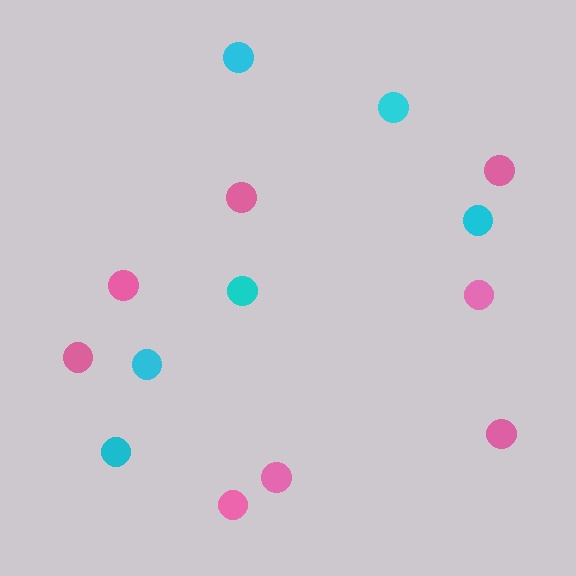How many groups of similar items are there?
There are 2 groups: one group of cyan circles (6) and one group of pink circles (8).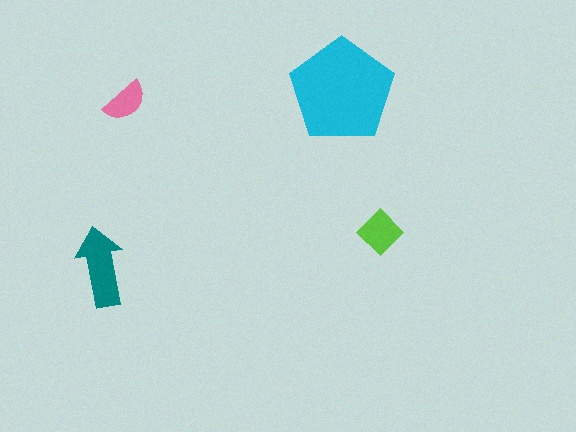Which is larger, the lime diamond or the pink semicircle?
The lime diamond.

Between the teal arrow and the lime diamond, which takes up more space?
The teal arrow.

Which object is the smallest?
The pink semicircle.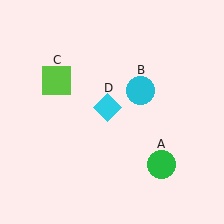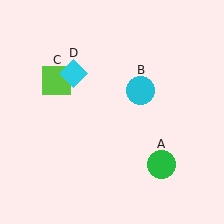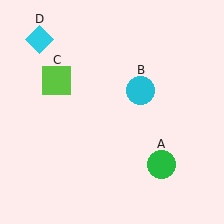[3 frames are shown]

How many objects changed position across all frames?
1 object changed position: cyan diamond (object D).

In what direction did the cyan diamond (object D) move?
The cyan diamond (object D) moved up and to the left.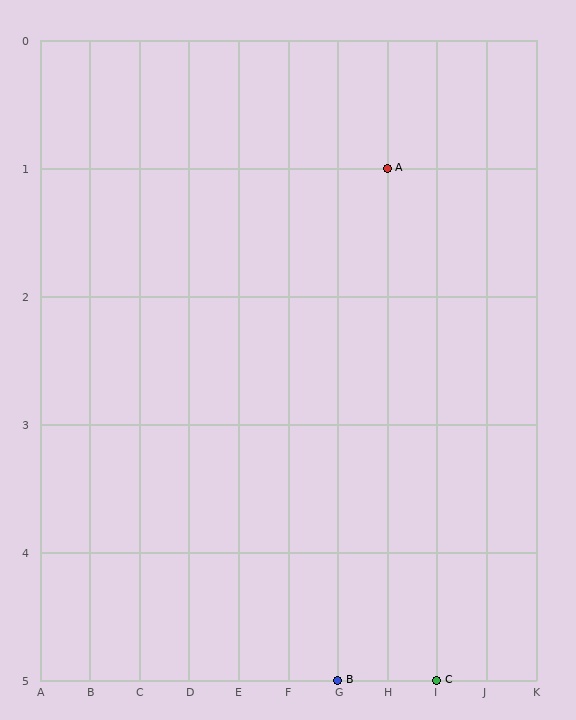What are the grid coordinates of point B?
Point B is at grid coordinates (G, 5).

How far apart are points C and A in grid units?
Points C and A are 1 column and 4 rows apart (about 4.1 grid units diagonally).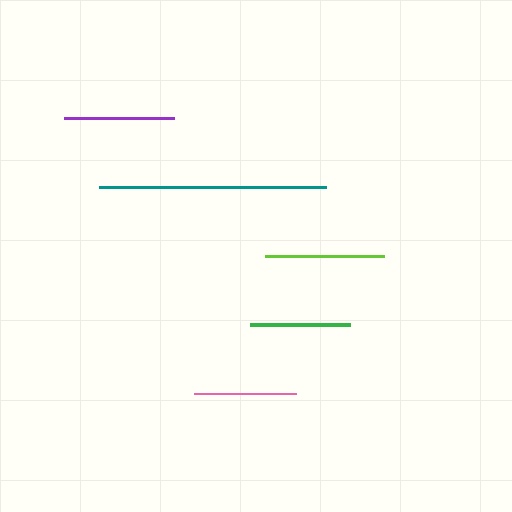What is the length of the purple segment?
The purple segment is approximately 110 pixels long.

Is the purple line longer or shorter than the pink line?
The purple line is longer than the pink line.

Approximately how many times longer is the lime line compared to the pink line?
The lime line is approximately 1.2 times the length of the pink line.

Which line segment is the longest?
The teal line is the longest at approximately 227 pixels.